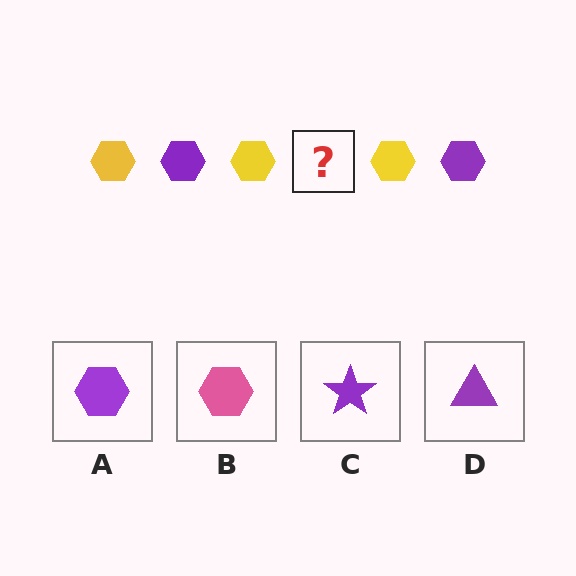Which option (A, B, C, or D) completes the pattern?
A.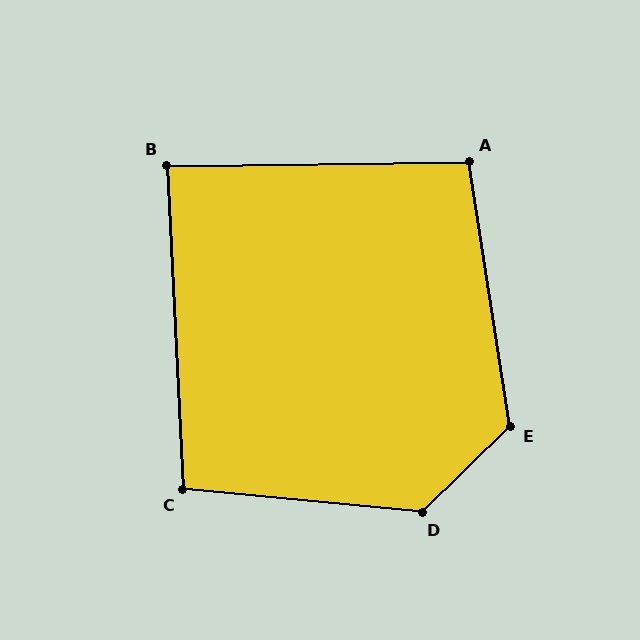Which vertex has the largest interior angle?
D, at approximately 130 degrees.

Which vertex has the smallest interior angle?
B, at approximately 88 degrees.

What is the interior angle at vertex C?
Approximately 98 degrees (obtuse).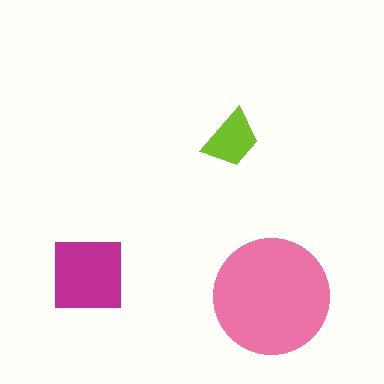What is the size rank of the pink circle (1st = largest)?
1st.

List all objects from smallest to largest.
The lime trapezoid, the magenta square, the pink circle.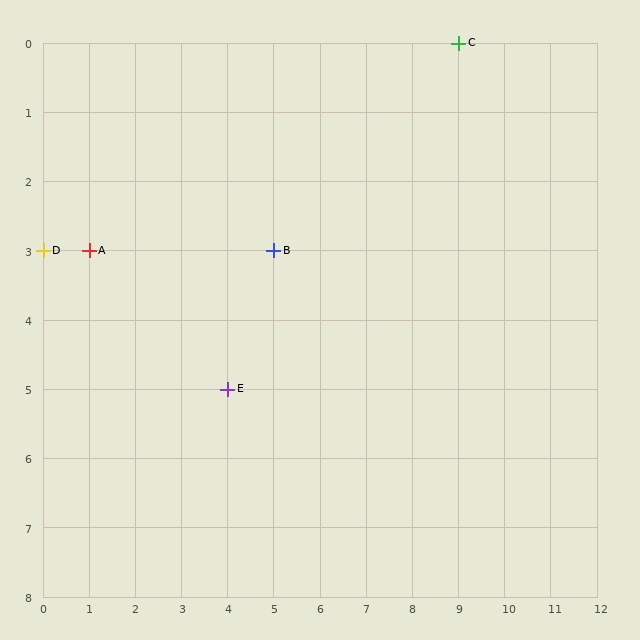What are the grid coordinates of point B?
Point B is at grid coordinates (5, 3).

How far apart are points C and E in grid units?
Points C and E are 5 columns and 5 rows apart (about 7.1 grid units diagonally).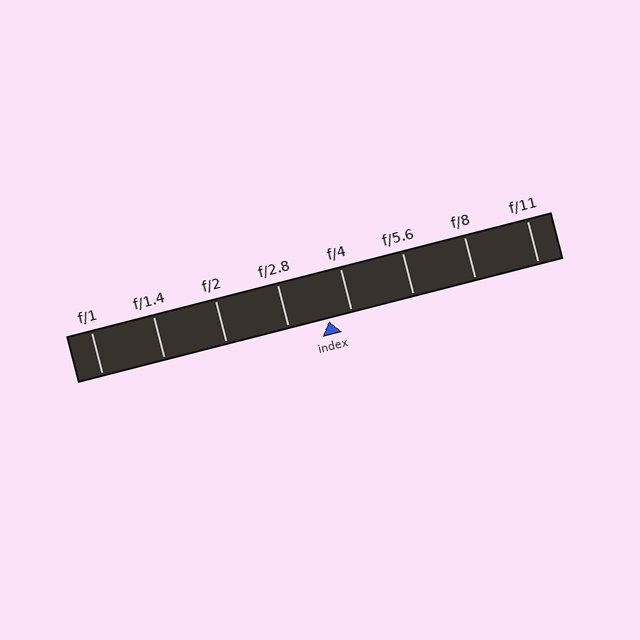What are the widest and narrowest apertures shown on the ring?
The widest aperture shown is f/1 and the narrowest is f/11.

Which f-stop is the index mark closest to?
The index mark is closest to f/4.